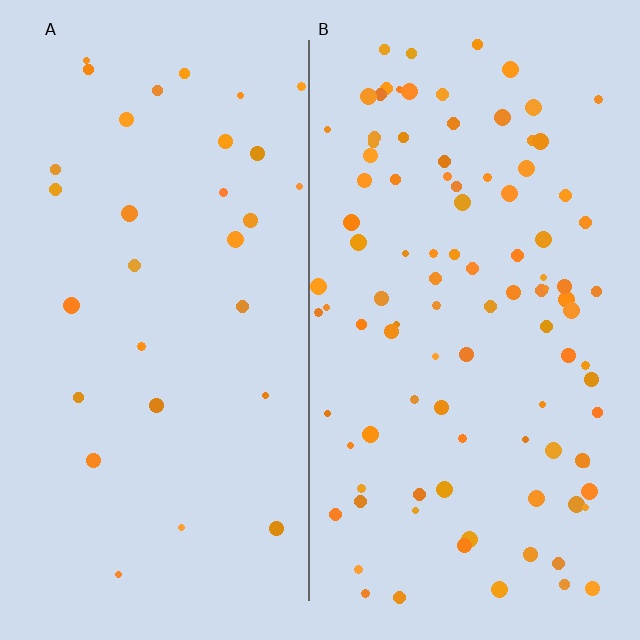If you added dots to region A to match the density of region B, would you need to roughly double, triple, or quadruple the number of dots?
Approximately triple.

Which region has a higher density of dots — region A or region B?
B (the right).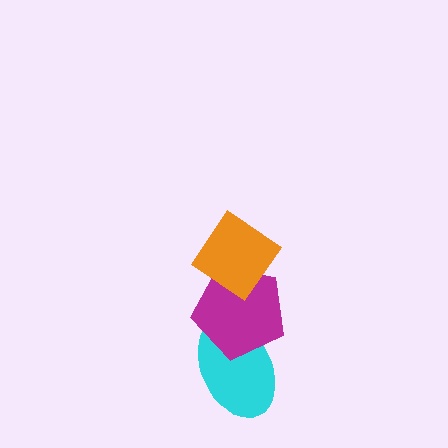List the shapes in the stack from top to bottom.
From top to bottom: the orange diamond, the magenta pentagon, the cyan ellipse.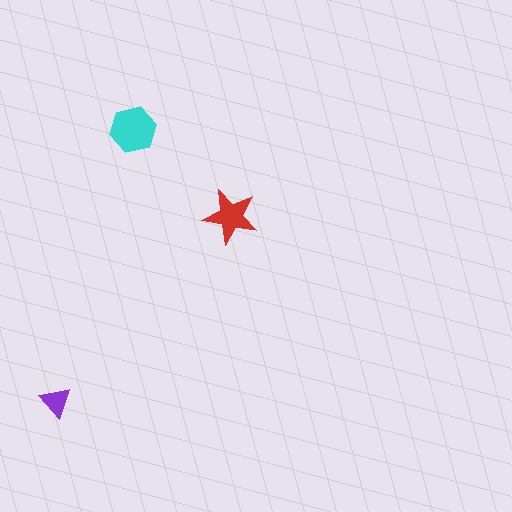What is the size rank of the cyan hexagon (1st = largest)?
1st.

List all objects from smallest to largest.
The purple triangle, the red star, the cyan hexagon.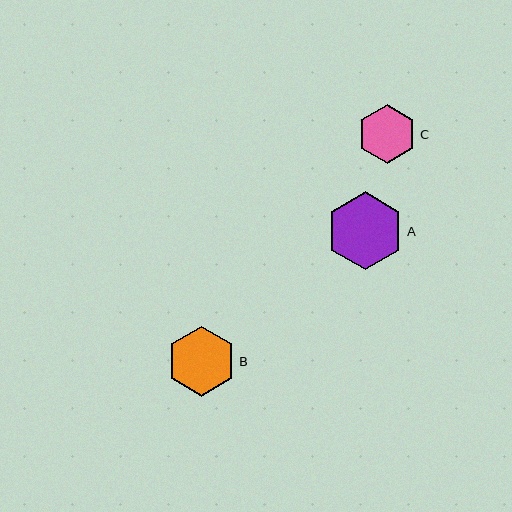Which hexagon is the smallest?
Hexagon C is the smallest with a size of approximately 59 pixels.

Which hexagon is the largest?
Hexagon A is the largest with a size of approximately 78 pixels.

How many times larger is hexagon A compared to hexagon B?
Hexagon A is approximately 1.1 times the size of hexagon B.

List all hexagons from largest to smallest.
From largest to smallest: A, B, C.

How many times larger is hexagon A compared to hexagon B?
Hexagon A is approximately 1.1 times the size of hexagon B.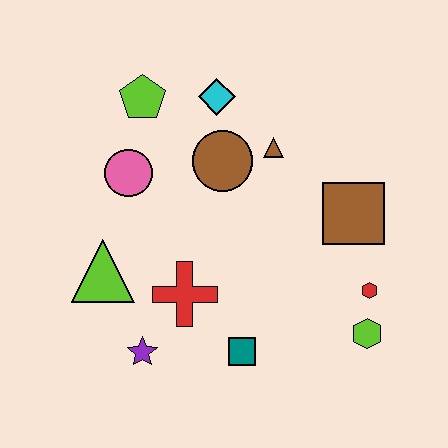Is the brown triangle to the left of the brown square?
Yes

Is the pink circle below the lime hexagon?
No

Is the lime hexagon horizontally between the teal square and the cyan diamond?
No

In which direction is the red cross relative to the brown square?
The red cross is to the left of the brown square.